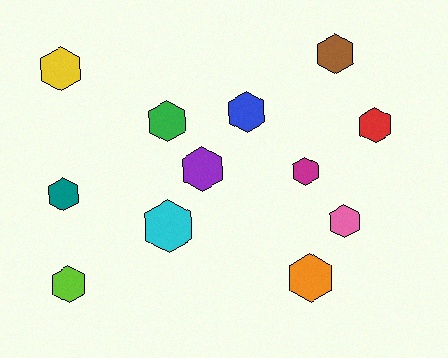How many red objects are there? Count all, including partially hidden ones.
There is 1 red object.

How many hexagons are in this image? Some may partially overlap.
There are 12 hexagons.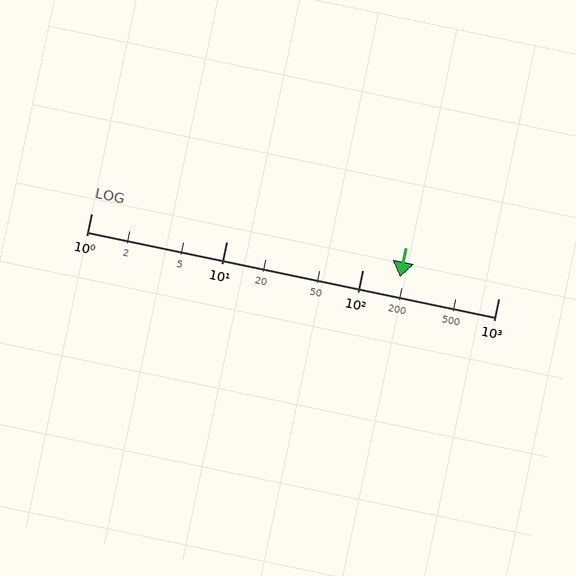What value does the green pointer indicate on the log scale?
The pointer indicates approximately 190.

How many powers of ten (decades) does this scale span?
The scale spans 3 decades, from 1 to 1000.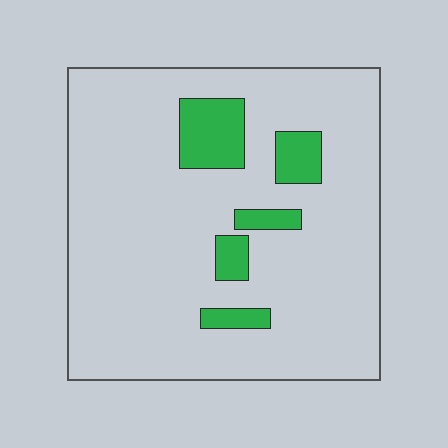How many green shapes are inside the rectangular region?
5.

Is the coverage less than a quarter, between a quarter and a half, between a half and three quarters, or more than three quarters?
Less than a quarter.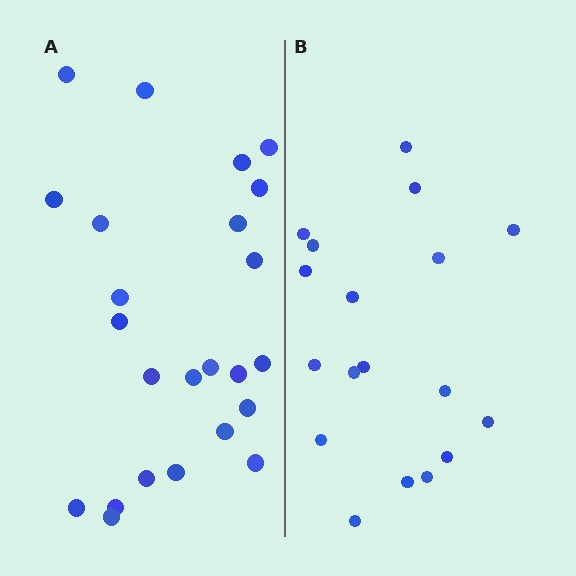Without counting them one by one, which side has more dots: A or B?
Region A (the left region) has more dots.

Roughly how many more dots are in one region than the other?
Region A has about 6 more dots than region B.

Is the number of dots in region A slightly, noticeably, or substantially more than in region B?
Region A has noticeably more, but not dramatically so. The ratio is roughly 1.3 to 1.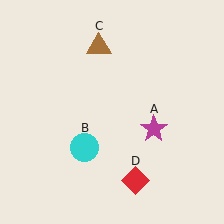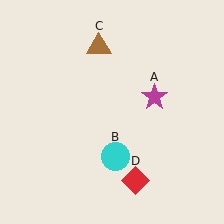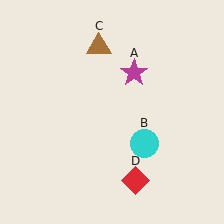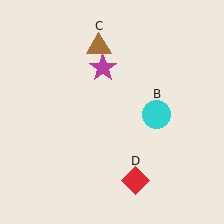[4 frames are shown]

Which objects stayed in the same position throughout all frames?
Brown triangle (object C) and red diamond (object D) remained stationary.